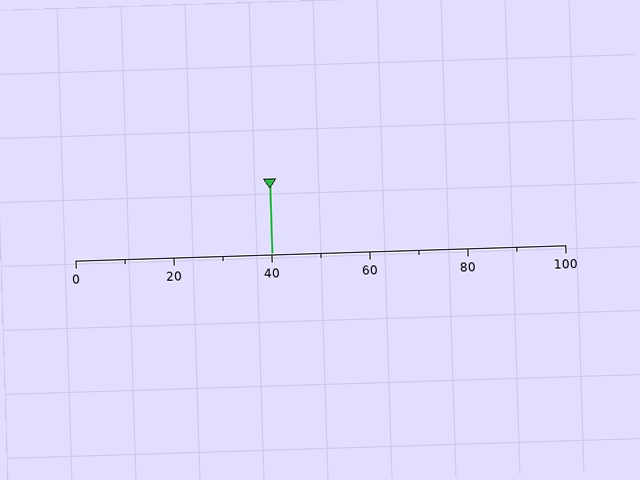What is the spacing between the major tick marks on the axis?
The major ticks are spaced 20 apart.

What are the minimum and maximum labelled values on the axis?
The axis runs from 0 to 100.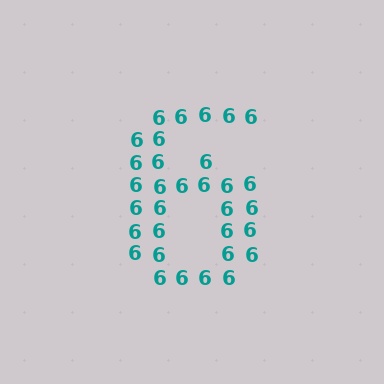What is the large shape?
The large shape is the digit 6.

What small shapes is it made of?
It is made of small digit 6's.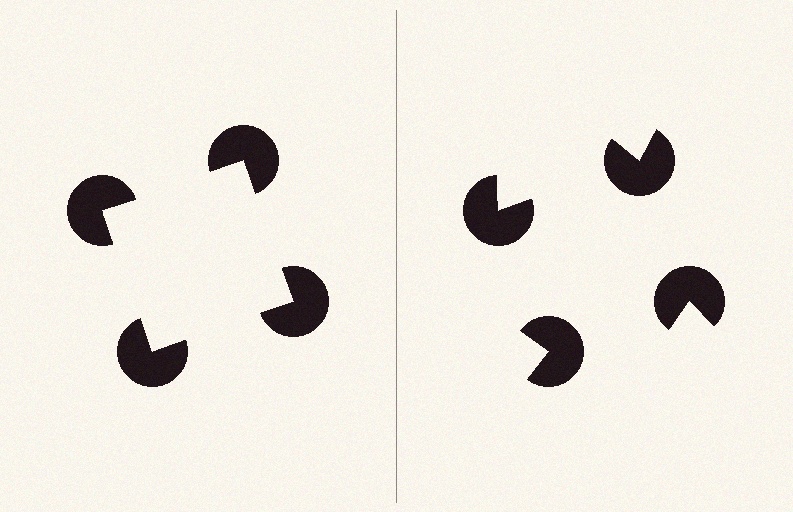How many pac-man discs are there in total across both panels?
8 — 4 on each side.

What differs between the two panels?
The pac-man discs are positioned identically on both sides; only the wedge orientations differ. On the left they align to a square; on the right they are misaligned.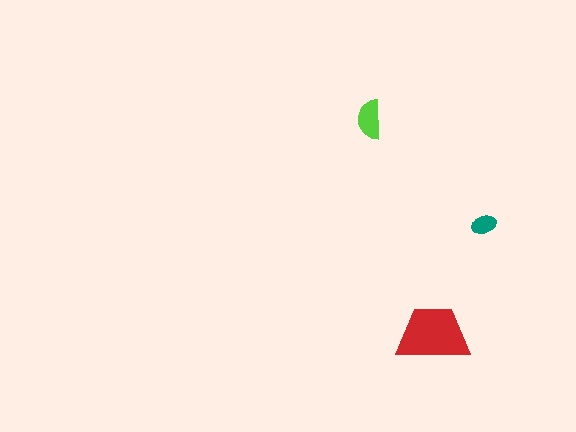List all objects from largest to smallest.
The red trapezoid, the lime semicircle, the teal ellipse.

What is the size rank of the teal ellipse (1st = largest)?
3rd.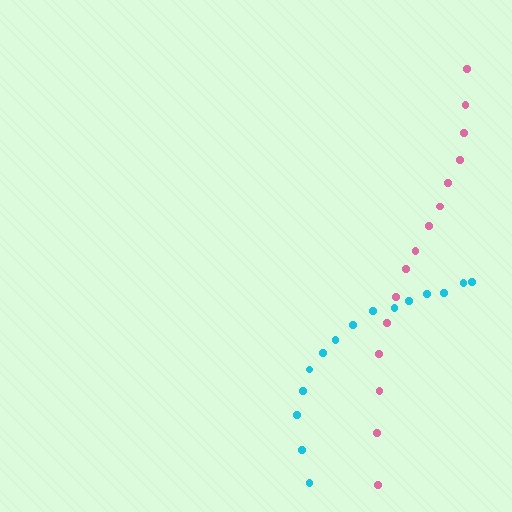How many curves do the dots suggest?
There are 2 distinct paths.